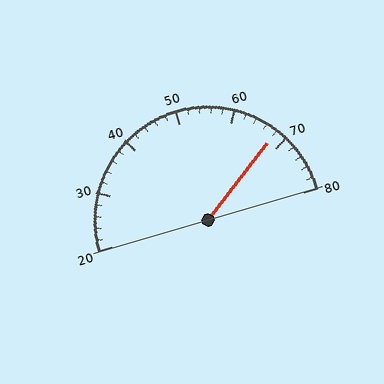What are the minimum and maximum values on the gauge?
The gauge ranges from 20 to 80.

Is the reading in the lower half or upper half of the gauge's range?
The reading is in the upper half of the range (20 to 80).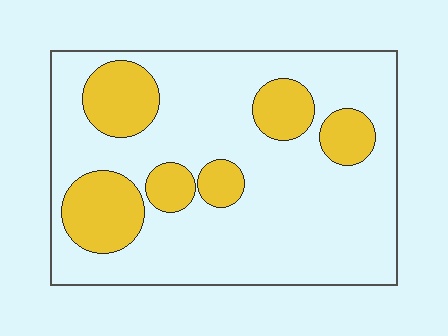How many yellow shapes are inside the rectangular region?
6.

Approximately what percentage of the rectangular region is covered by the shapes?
Approximately 25%.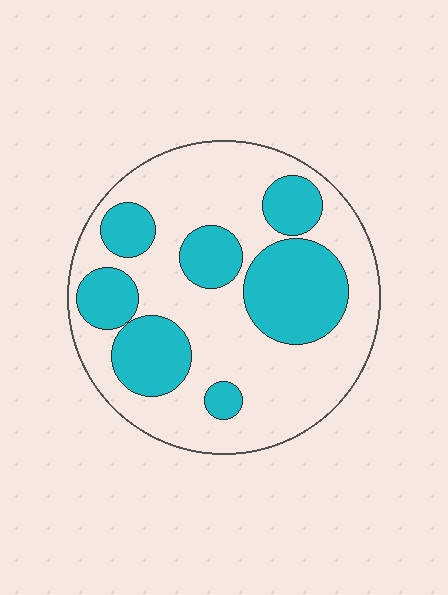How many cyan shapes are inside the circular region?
7.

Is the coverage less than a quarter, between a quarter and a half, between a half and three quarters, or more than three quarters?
Between a quarter and a half.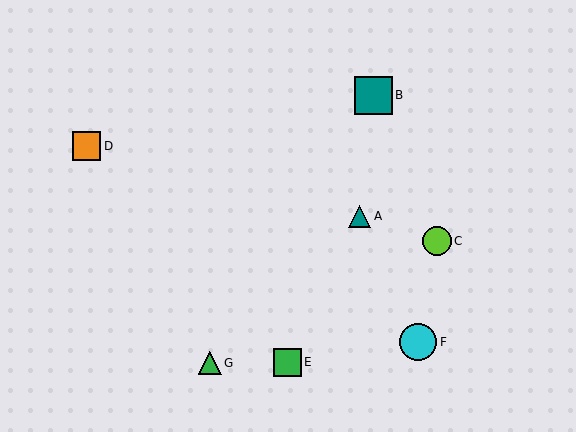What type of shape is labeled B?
Shape B is a teal square.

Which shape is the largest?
The teal square (labeled B) is the largest.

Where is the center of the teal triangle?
The center of the teal triangle is at (360, 216).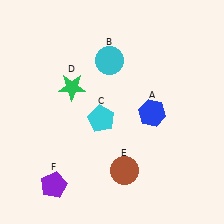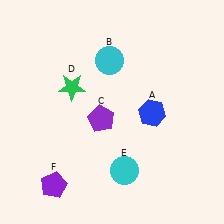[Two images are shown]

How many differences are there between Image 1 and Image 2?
There are 2 differences between the two images.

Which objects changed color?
C changed from cyan to purple. E changed from brown to cyan.